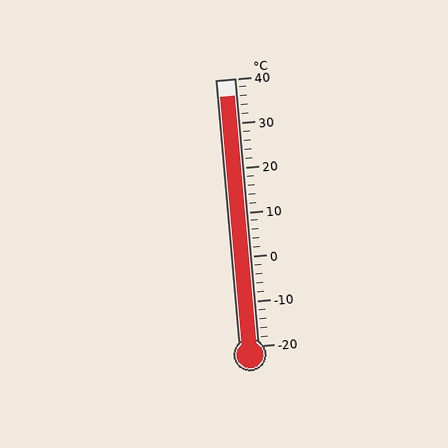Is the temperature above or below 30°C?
The temperature is above 30°C.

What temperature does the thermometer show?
The thermometer shows approximately 36°C.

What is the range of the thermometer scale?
The thermometer scale ranges from -20°C to 40°C.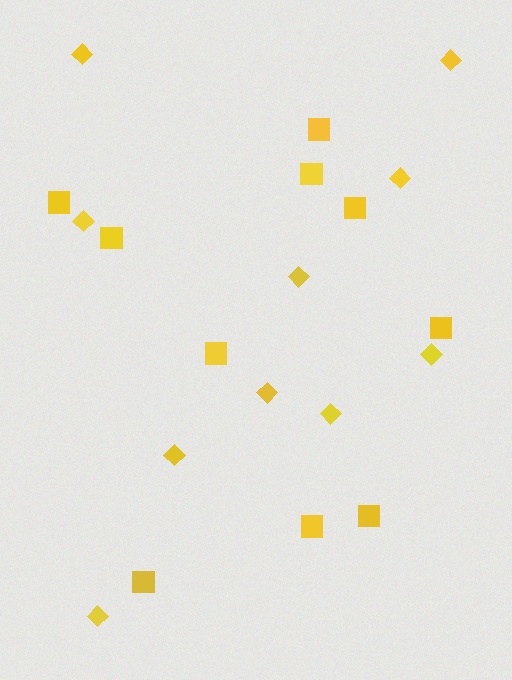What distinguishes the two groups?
There are 2 groups: one group of squares (10) and one group of diamonds (10).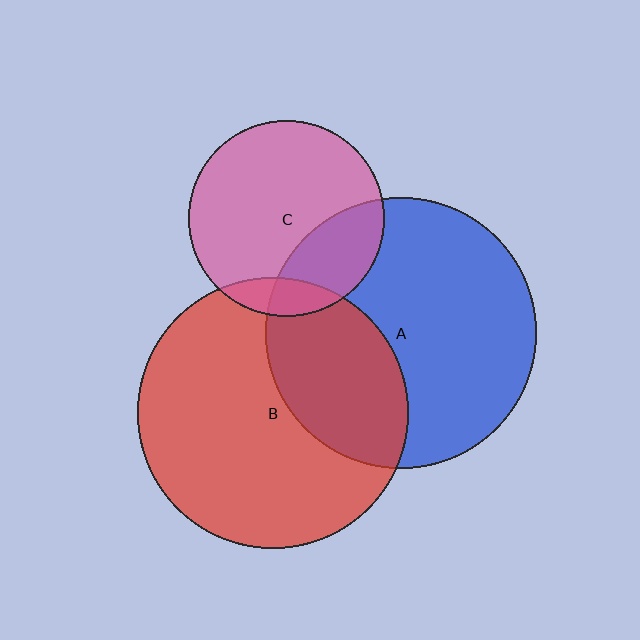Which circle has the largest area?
Circle B (red).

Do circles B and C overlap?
Yes.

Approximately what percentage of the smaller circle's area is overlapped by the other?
Approximately 10%.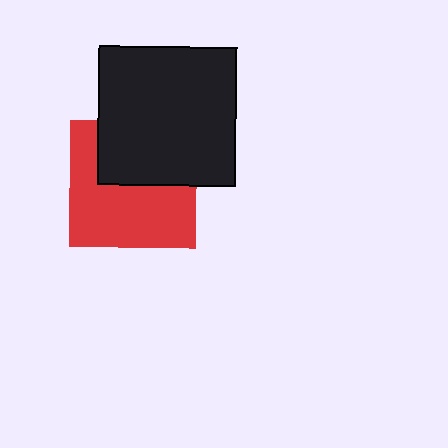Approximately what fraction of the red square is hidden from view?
Roughly 41% of the red square is hidden behind the black square.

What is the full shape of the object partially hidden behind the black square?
The partially hidden object is a red square.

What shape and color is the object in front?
The object in front is a black square.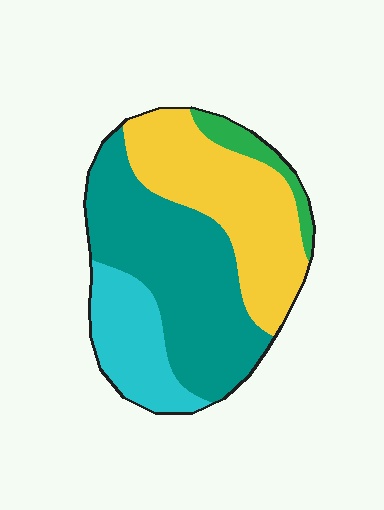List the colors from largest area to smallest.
From largest to smallest: teal, yellow, cyan, green.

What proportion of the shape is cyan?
Cyan takes up about one sixth (1/6) of the shape.